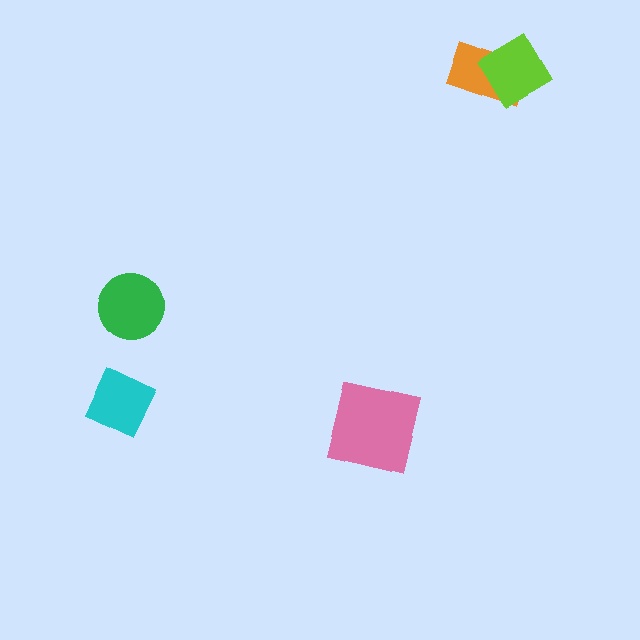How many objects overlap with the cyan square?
0 objects overlap with the cyan square.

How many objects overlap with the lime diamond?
1 object overlaps with the lime diamond.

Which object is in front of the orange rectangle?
The lime diamond is in front of the orange rectangle.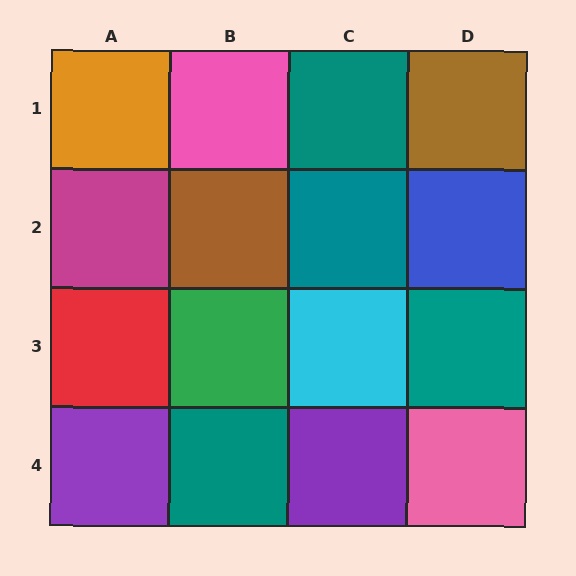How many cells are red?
1 cell is red.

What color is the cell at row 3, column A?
Red.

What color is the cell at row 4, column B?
Teal.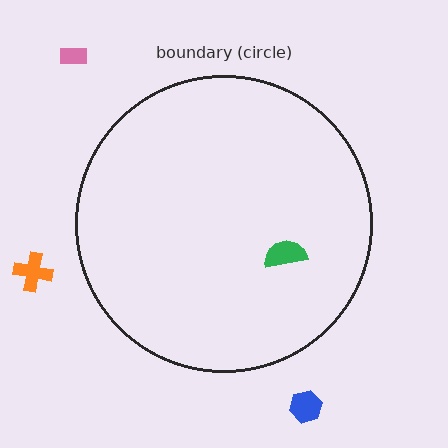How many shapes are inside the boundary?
1 inside, 3 outside.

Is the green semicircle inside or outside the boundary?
Inside.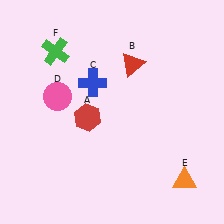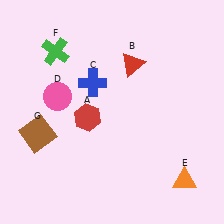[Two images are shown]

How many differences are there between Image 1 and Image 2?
There is 1 difference between the two images.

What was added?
A brown square (G) was added in Image 2.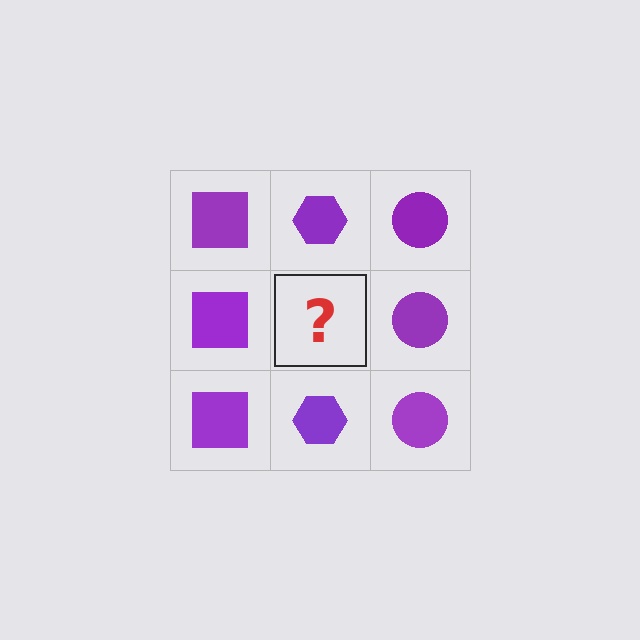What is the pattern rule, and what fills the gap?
The rule is that each column has a consistent shape. The gap should be filled with a purple hexagon.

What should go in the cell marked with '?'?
The missing cell should contain a purple hexagon.